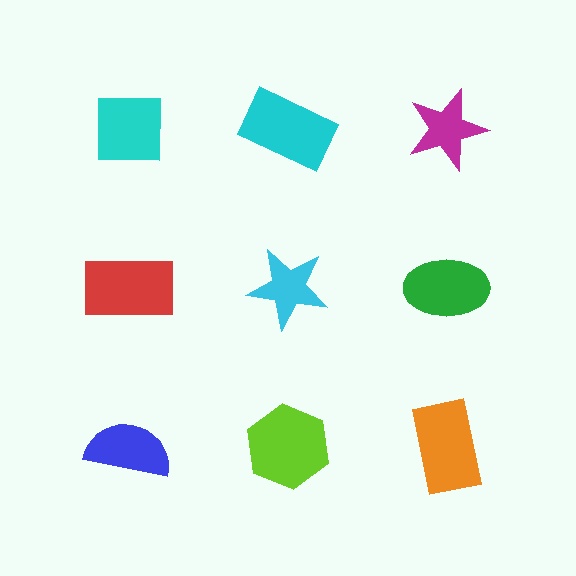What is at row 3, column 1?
A blue semicircle.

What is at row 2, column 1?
A red rectangle.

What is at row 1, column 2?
A cyan rectangle.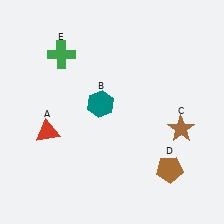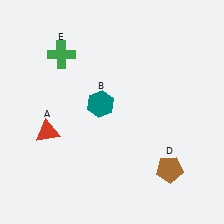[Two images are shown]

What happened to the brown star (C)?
The brown star (C) was removed in Image 2. It was in the bottom-right area of Image 1.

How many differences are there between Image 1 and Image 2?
There is 1 difference between the two images.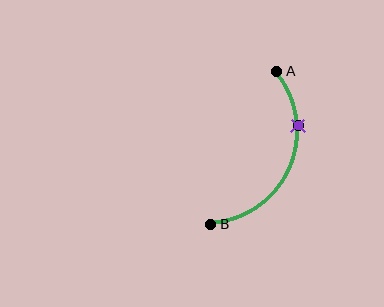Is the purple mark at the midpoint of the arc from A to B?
No. The purple mark lies on the arc but is closer to endpoint A. The arc midpoint would be at the point on the curve equidistant along the arc from both A and B.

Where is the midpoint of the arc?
The arc midpoint is the point on the curve farthest from the straight line joining A and B. It sits to the right of that line.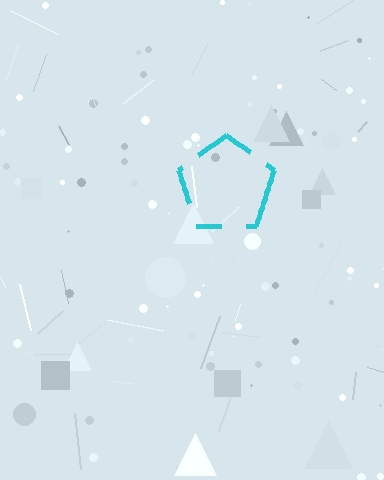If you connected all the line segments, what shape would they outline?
They would outline a pentagon.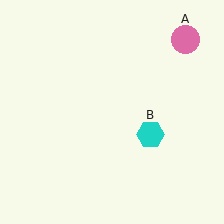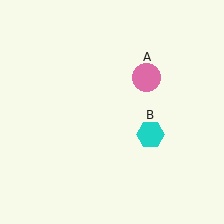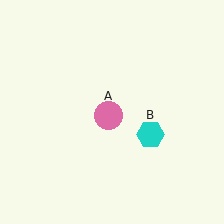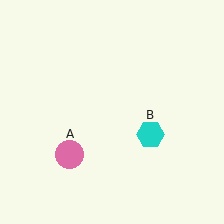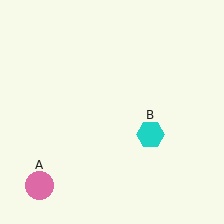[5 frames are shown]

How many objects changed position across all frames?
1 object changed position: pink circle (object A).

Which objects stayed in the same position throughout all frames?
Cyan hexagon (object B) remained stationary.